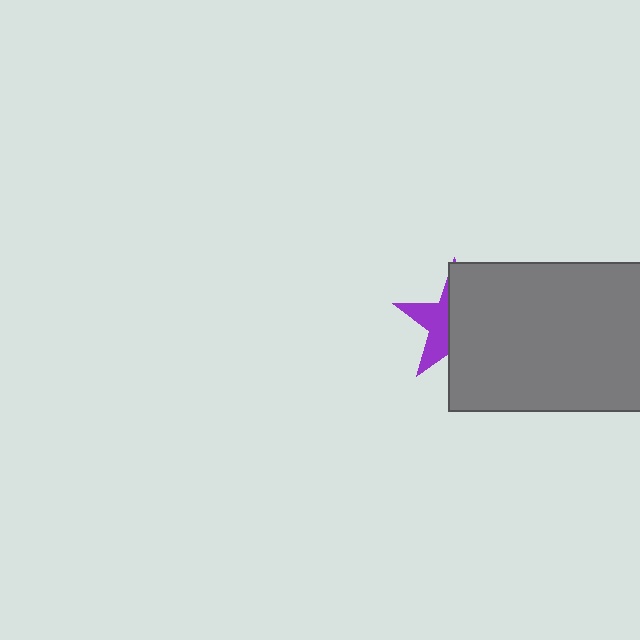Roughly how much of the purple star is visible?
A small part of it is visible (roughly 38%).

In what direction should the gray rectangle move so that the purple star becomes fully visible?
The gray rectangle should move right. That is the shortest direction to clear the overlap and leave the purple star fully visible.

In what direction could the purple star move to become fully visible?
The purple star could move left. That would shift it out from behind the gray rectangle entirely.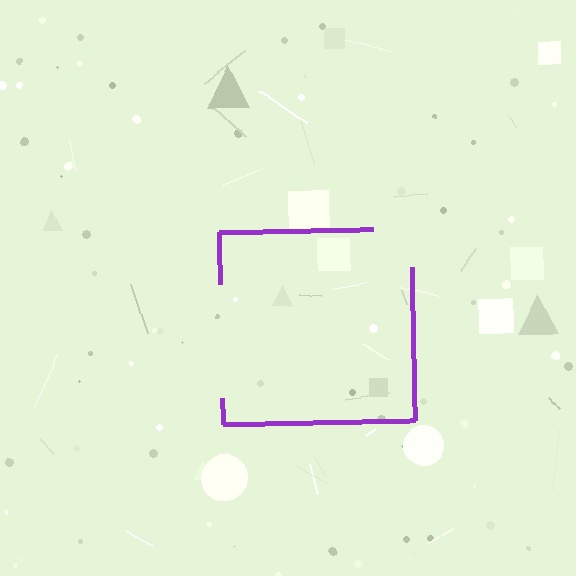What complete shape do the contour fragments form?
The contour fragments form a square.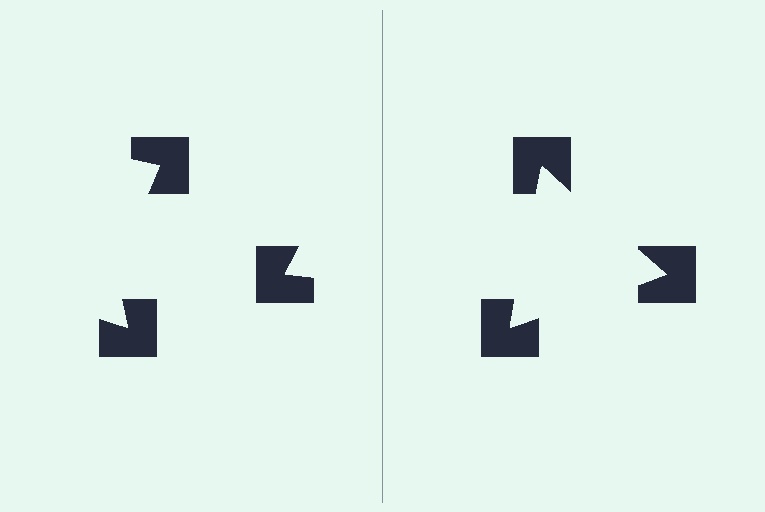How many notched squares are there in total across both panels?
6 — 3 on each side.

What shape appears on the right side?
An illusory triangle.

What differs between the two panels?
The notched squares are positioned identically on both sides; only the wedge orientations differ. On the right they align to a triangle; on the left they are misaligned.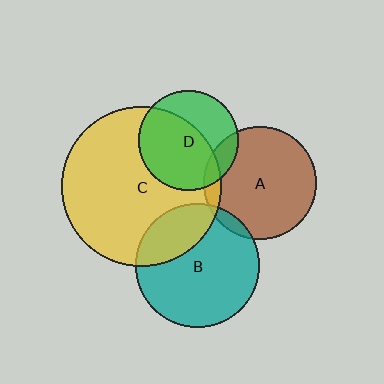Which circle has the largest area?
Circle C (yellow).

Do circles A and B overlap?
Yes.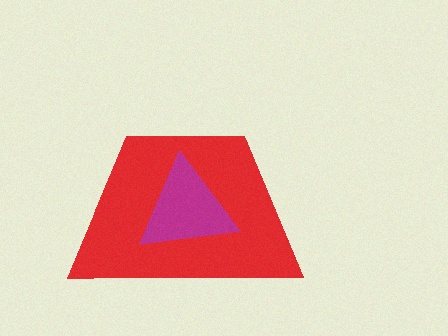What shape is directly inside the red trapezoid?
The magenta triangle.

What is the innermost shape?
The magenta triangle.